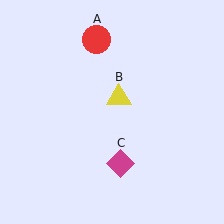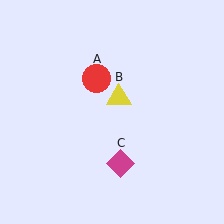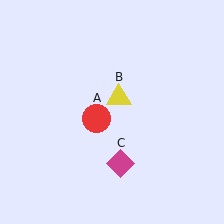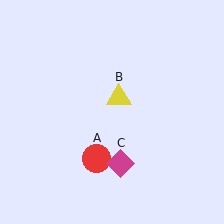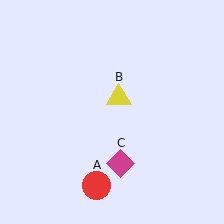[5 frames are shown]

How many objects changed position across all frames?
1 object changed position: red circle (object A).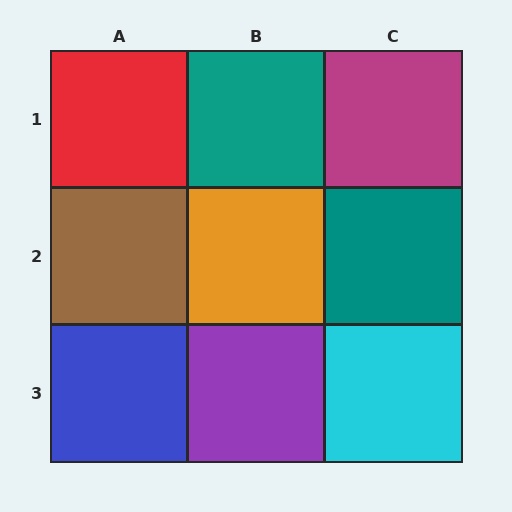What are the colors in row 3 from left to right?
Blue, purple, cyan.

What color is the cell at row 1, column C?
Magenta.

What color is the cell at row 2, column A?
Brown.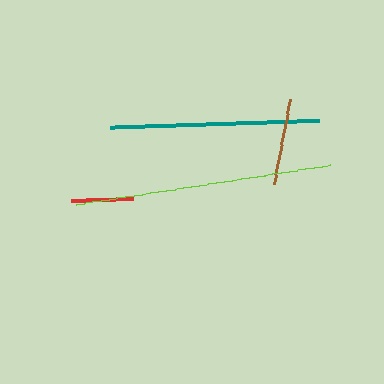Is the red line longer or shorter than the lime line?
The lime line is longer than the red line.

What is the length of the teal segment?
The teal segment is approximately 209 pixels long.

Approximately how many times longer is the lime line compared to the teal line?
The lime line is approximately 1.2 times the length of the teal line.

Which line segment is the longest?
The lime line is the longest at approximately 256 pixels.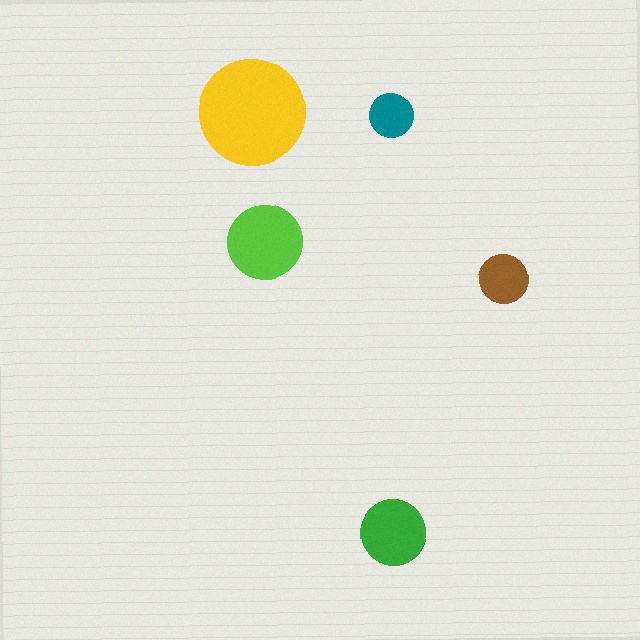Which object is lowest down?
The green circle is bottommost.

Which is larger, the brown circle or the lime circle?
The lime one.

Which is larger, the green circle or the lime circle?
The lime one.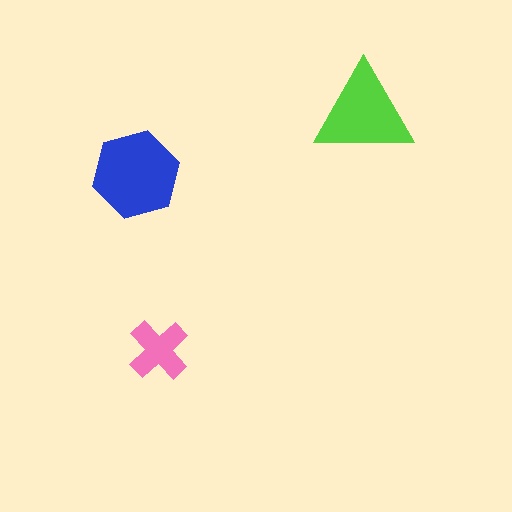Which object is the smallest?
The pink cross.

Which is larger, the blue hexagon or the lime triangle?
The blue hexagon.